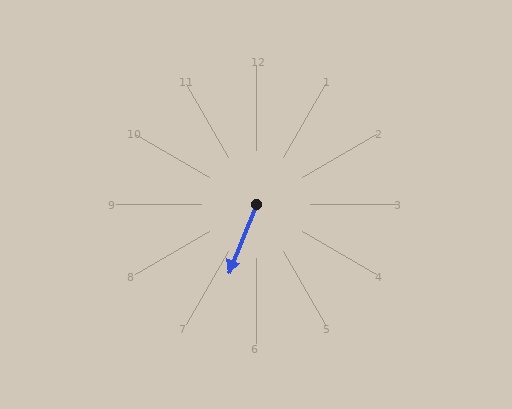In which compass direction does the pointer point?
South.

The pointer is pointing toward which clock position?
Roughly 7 o'clock.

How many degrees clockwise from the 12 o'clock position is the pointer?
Approximately 202 degrees.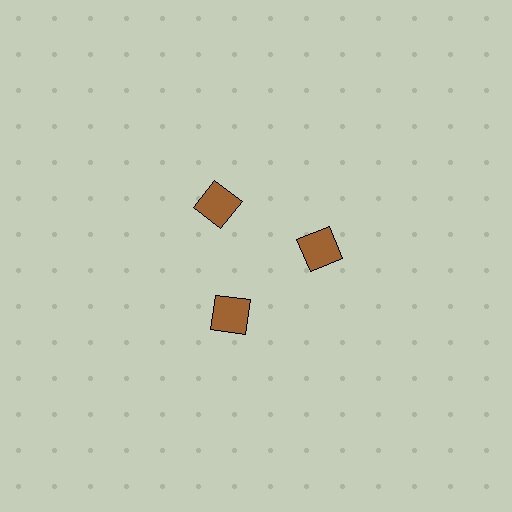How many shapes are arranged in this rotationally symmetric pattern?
There are 3 shapes, arranged in 3 groups of 1.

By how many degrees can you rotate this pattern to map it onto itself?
The pattern maps onto itself every 120 degrees of rotation.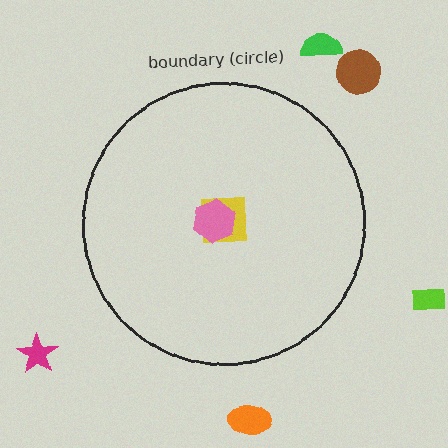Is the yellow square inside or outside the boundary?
Inside.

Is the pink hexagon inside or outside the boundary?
Inside.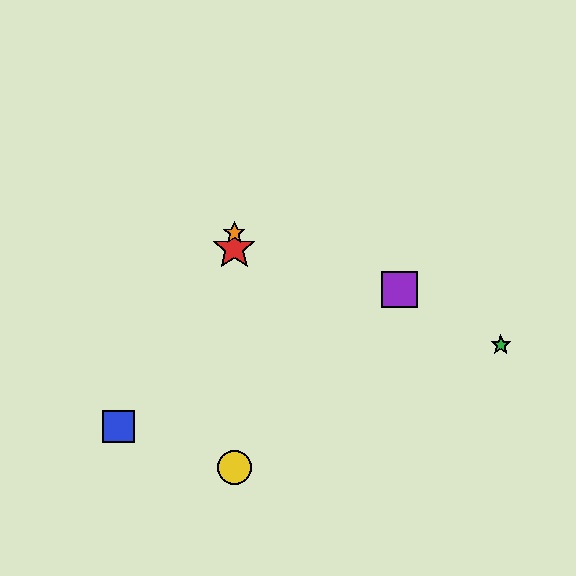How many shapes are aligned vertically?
3 shapes (the red star, the yellow circle, the orange star) are aligned vertically.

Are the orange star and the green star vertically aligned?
No, the orange star is at x≈234 and the green star is at x≈501.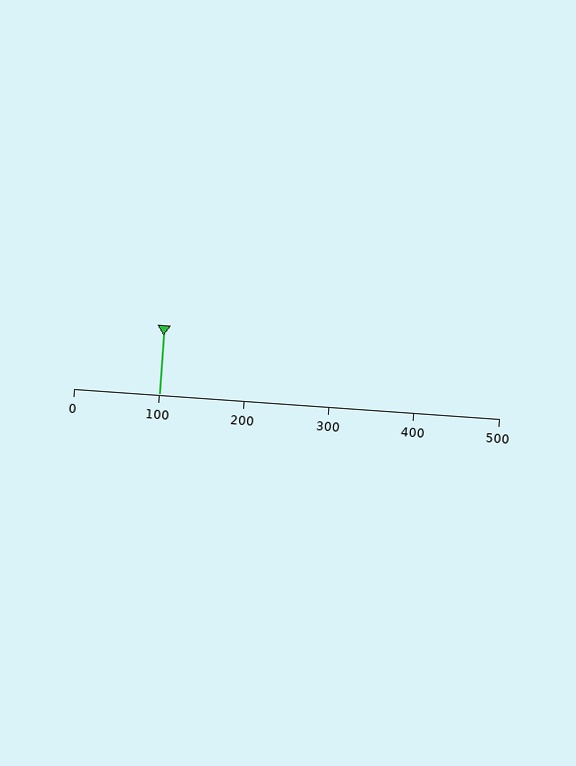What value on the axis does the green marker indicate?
The marker indicates approximately 100.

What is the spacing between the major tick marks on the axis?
The major ticks are spaced 100 apart.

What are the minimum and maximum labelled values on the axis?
The axis runs from 0 to 500.